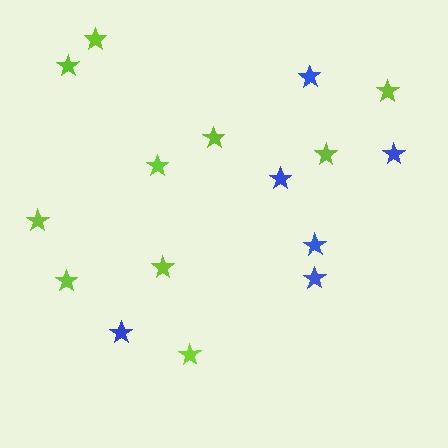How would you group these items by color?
There are 2 groups: one group of blue stars (6) and one group of lime stars (10).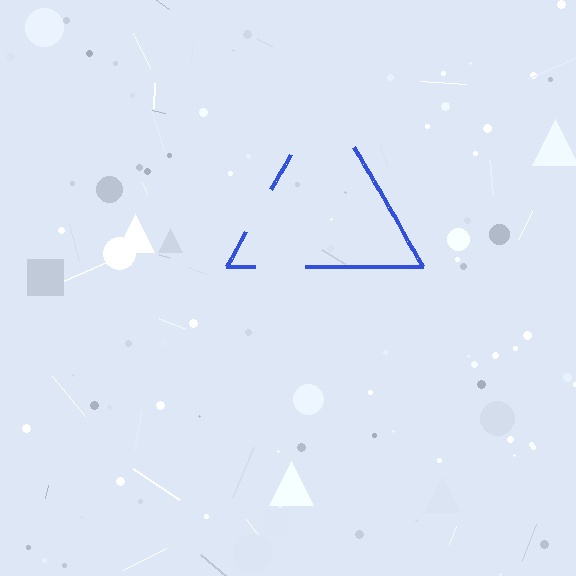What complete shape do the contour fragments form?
The contour fragments form a triangle.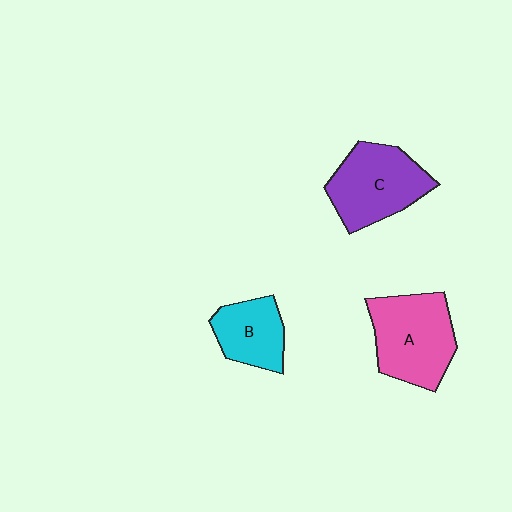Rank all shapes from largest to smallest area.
From largest to smallest: A (pink), C (purple), B (cyan).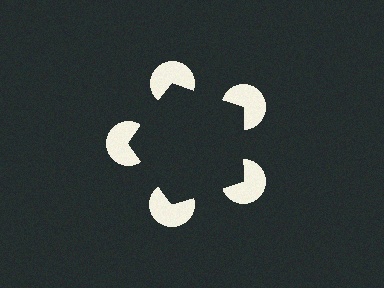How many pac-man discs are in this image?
There are 5 — one at each vertex of the illusory pentagon.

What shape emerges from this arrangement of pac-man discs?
An illusory pentagon — its edges are inferred from the aligned wedge cuts in the pac-man discs, not physically drawn.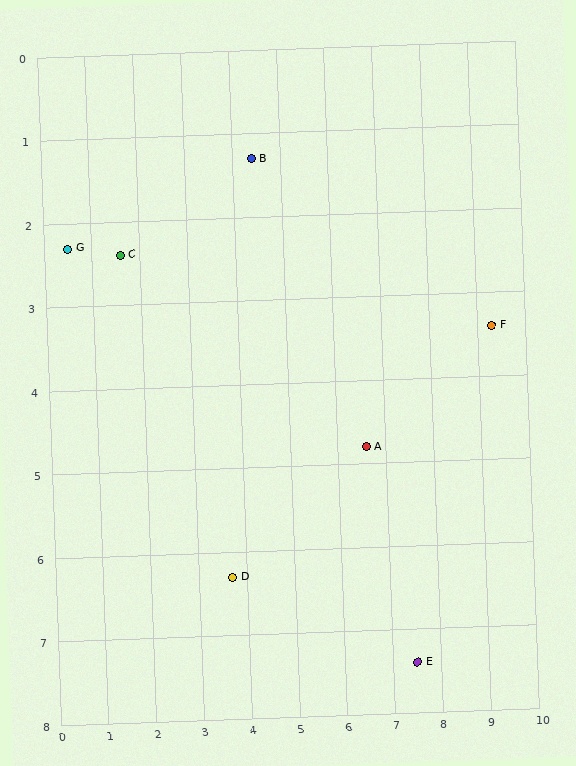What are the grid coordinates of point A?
Point A is at approximately (6.6, 4.8).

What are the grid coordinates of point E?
Point E is at approximately (7.5, 7.4).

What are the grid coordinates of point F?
Point F is at approximately (9.3, 3.4).